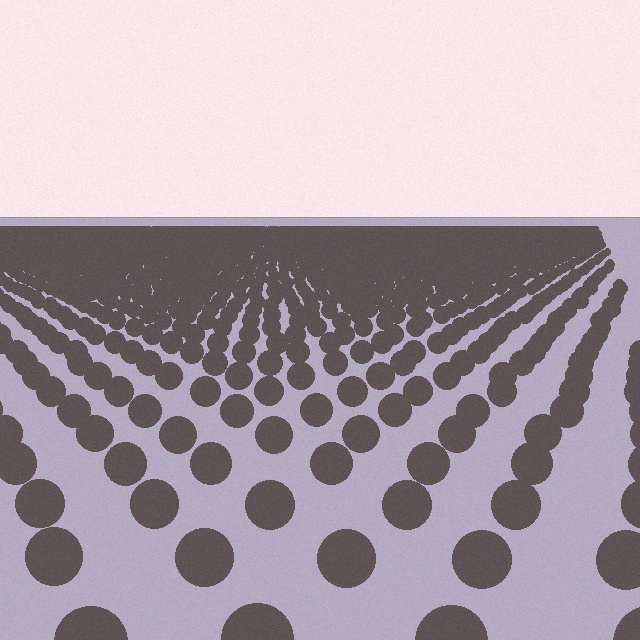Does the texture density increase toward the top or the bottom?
Density increases toward the top.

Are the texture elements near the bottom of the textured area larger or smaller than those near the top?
Larger. Near the bottom, elements are closer to the viewer and appear at a bigger on-screen size.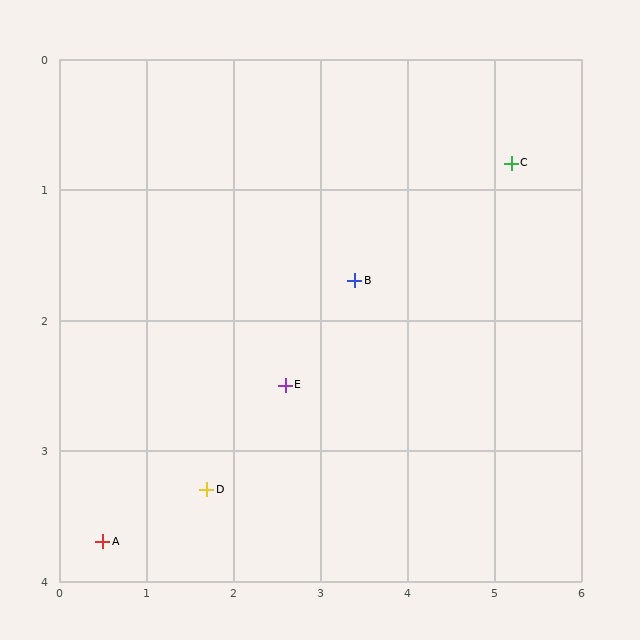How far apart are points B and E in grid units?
Points B and E are about 1.1 grid units apart.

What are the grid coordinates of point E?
Point E is at approximately (2.6, 2.5).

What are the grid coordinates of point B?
Point B is at approximately (3.4, 1.7).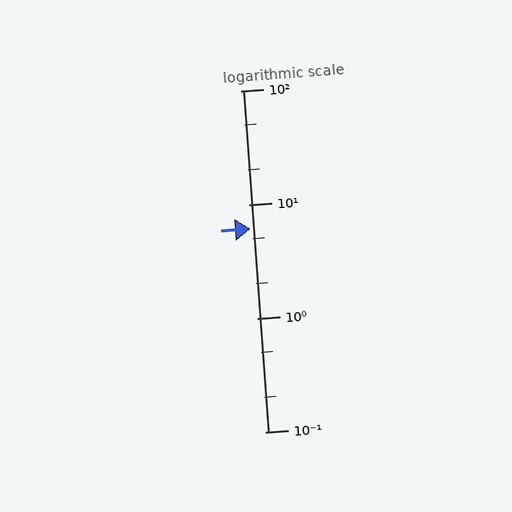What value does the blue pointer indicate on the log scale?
The pointer indicates approximately 6.1.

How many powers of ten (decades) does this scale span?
The scale spans 3 decades, from 0.1 to 100.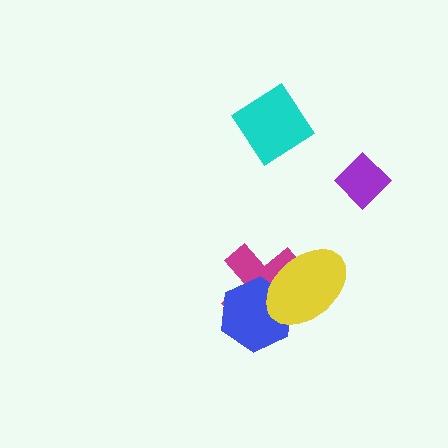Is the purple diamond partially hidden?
No, no other shape covers it.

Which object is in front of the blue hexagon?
The yellow ellipse is in front of the blue hexagon.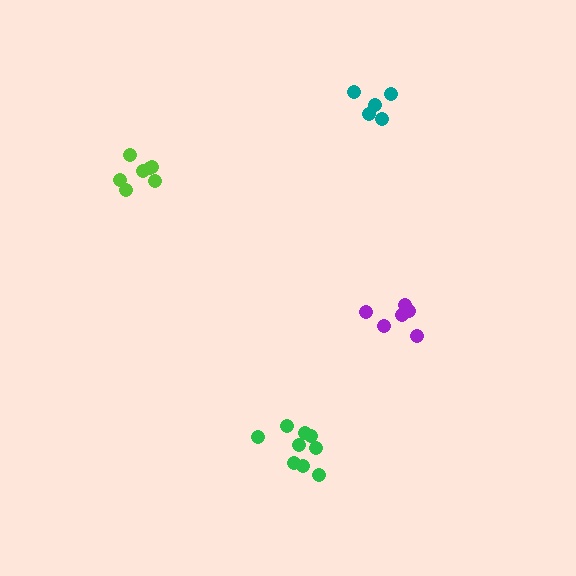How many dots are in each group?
Group 1: 5 dots, Group 2: 6 dots, Group 3: 9 dots, Group 4: 7 dots (27 total).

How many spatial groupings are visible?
There are 4 spatial groupings.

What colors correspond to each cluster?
The clusters are colored: teal, purple, green, lime.